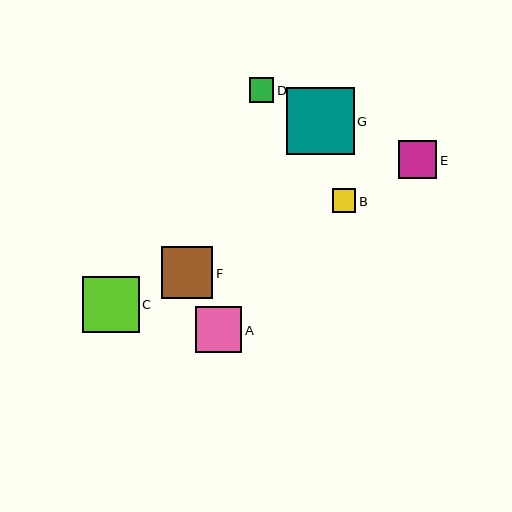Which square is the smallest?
Square B is the smallest with a size of approximately 23 pixels.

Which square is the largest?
Square G is the largest with a size of approximately 68 pixels.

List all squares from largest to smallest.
From largest to smallest: G, C, F, A, E, D, B.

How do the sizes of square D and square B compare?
Square D and square B are approximately the same size.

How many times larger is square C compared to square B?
Square C is approximately 2.4 times the size of square B.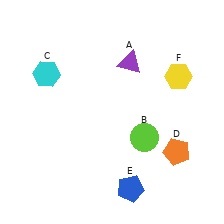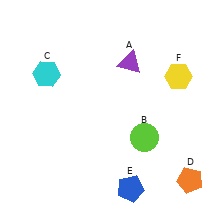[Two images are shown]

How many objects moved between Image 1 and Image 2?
1 object moved between the two images.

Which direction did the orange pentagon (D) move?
The orange pentagon (D) moved down.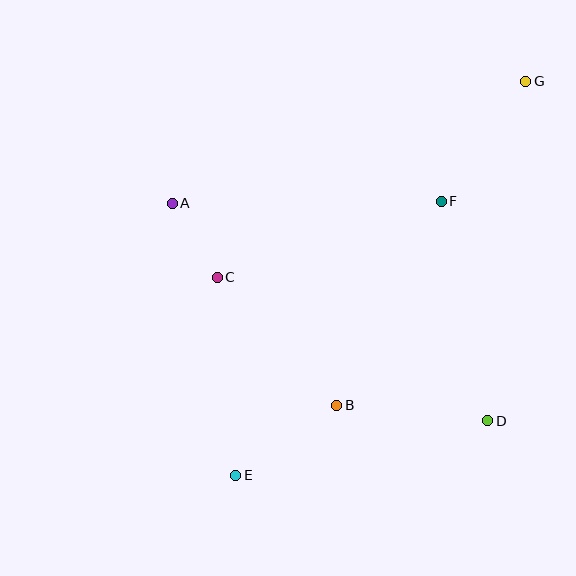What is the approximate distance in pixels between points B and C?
The distance between B and C is approximately 175 pixels.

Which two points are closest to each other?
Points A and C are closest to each other.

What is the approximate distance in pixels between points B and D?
The distance between B and D is approximately 152 pixels.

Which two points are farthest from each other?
Points E and G are farthest from each other.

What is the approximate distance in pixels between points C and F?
The distance between C and F is approximately 236 pixels.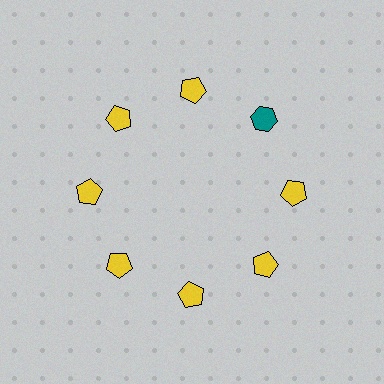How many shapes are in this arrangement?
There are 8 shapes arranged in a ring pattern.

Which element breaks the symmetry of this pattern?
The teal hexagon at roughly the 2 o'clock position breaks the symmetry. All other shapes are yellow pentagons.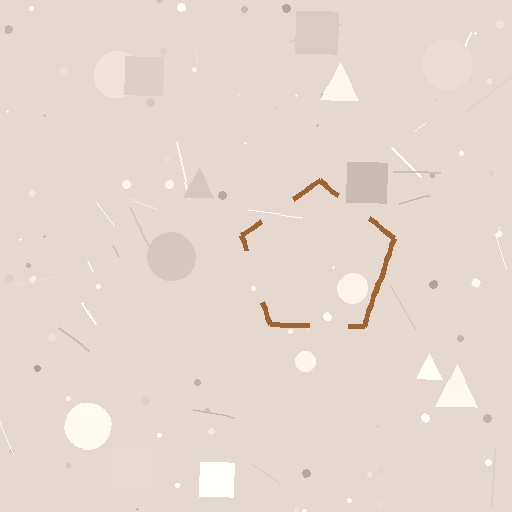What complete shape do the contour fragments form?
The contour fragments form a pentagon.